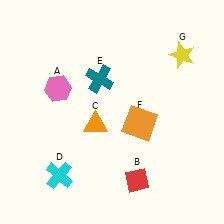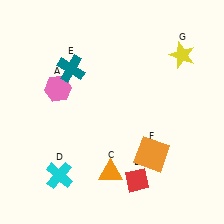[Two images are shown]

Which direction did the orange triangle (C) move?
The orange triangle (C) moved down.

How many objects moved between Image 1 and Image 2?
3 objects moved between the two images.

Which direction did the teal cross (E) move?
The teal cross (E) moved left.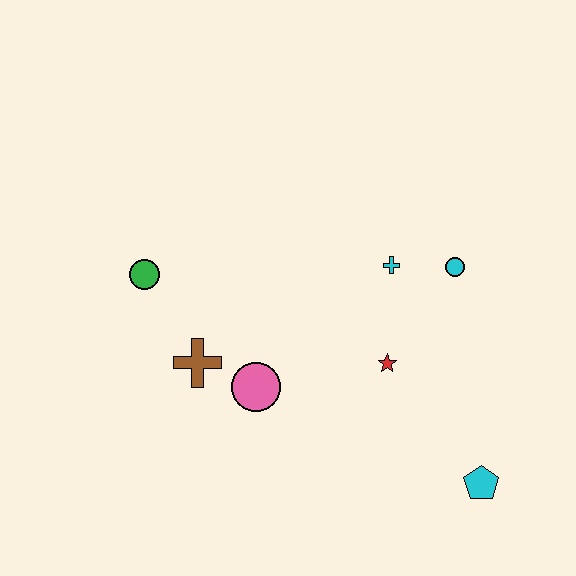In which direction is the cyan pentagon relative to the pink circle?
The cyan pentagon is to the right of the pink circle.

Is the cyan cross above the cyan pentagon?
Yes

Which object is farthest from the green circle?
The cyan pentagon is farthest from the green circle.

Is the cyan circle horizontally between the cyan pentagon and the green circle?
Yes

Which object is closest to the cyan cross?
The cyan circle is closest to the cyan cross.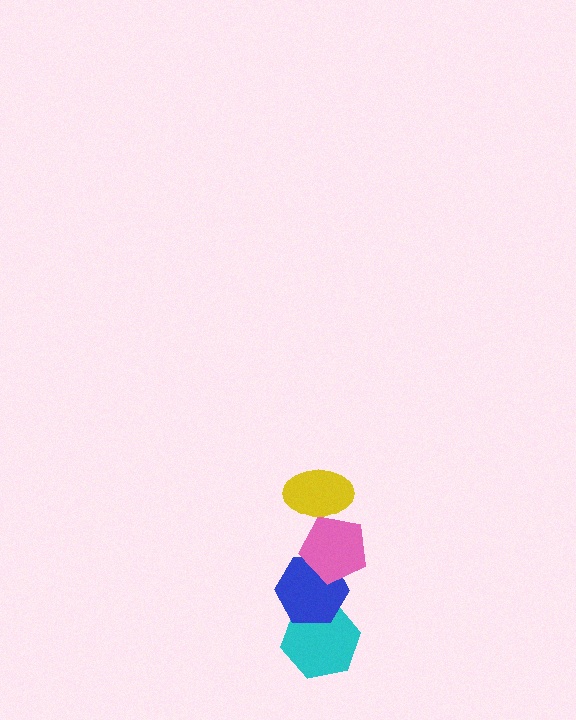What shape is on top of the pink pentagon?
The yellow ellipse is on top of the pink pentagon.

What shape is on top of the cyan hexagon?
The blue hexagon is on top of the cyan hexagon.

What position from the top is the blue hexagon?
The blue hexagon is 3rd from the top.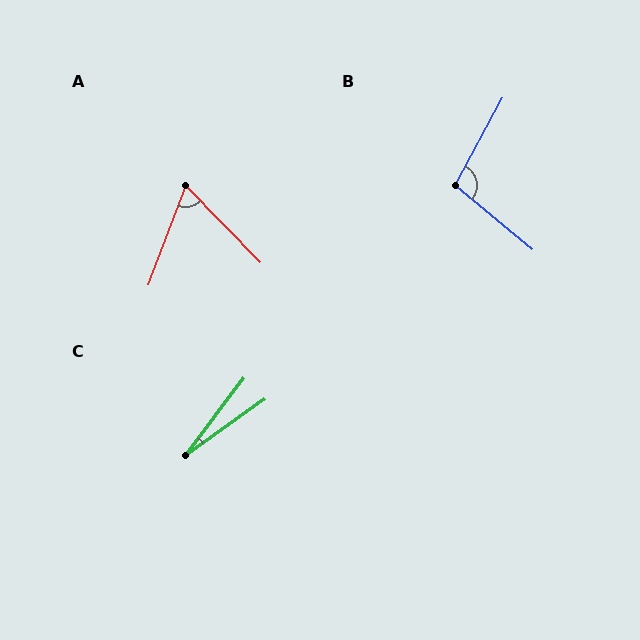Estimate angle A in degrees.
Approximately 65 degrees.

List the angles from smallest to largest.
C (18°), A (65°), B (101°).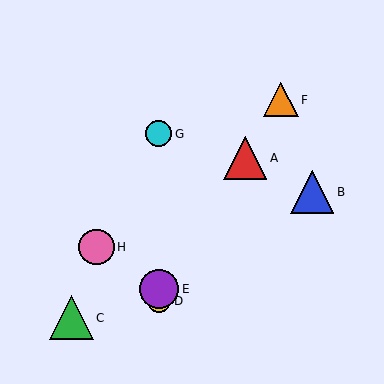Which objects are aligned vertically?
Objects D, E, G are aligned vertically.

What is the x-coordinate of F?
Object F is at x≈281.